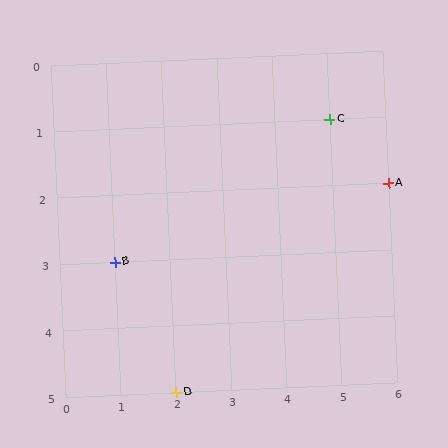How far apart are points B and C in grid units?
Points B and C are 4 columns and 2 rows apart (about 4.5 grid units diagonally).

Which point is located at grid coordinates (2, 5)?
Point D is at (2, 5).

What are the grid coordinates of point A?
Point A is at grid coordinates (6, 2).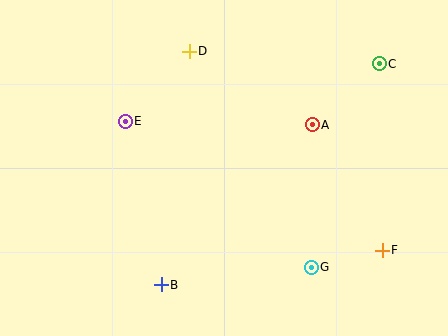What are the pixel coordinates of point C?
Point C is at (379, 64).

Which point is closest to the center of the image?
Point A at (312, 125) is closest to the center.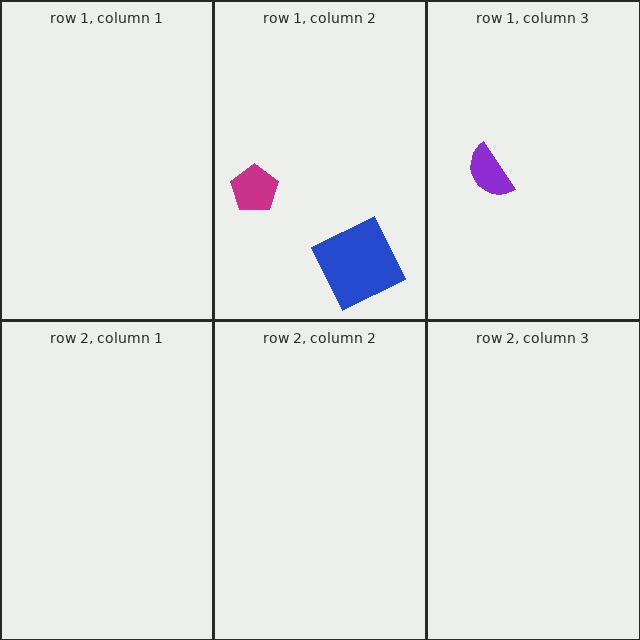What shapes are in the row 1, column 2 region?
The magenta pentagon, the blue square.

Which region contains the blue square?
The row 1, column 2 region.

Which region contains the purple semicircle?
The row 1, column 3 region.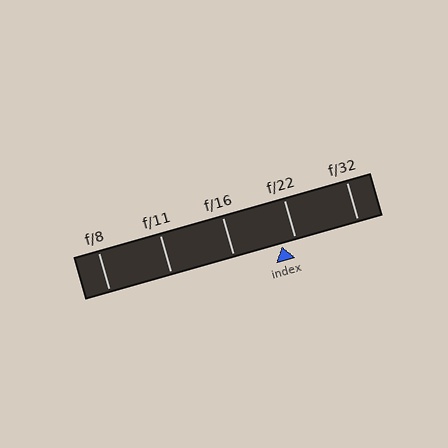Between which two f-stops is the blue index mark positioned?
The index mark is between f/16 and f/22.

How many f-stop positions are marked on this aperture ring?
There are 5 f-stop positions marked.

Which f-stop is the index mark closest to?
The index mark is closest to f/22.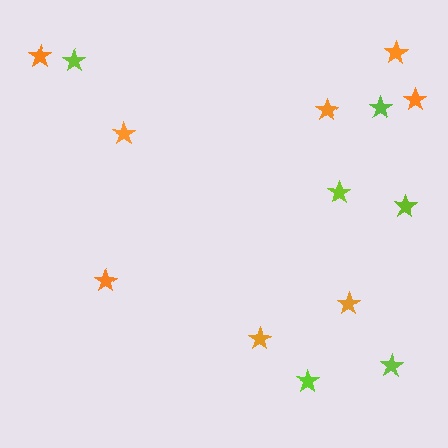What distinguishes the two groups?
There are 2 groups: one group of orange stars (8) and one group of lime stars (6).